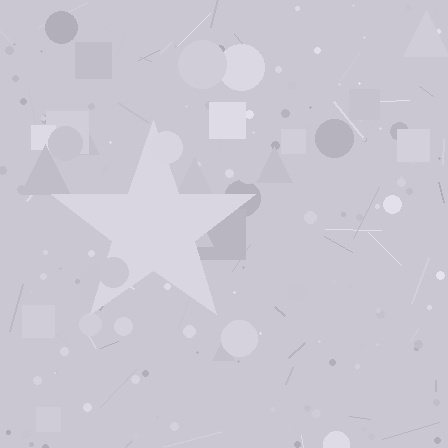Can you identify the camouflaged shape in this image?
The camouflaged shape is a star.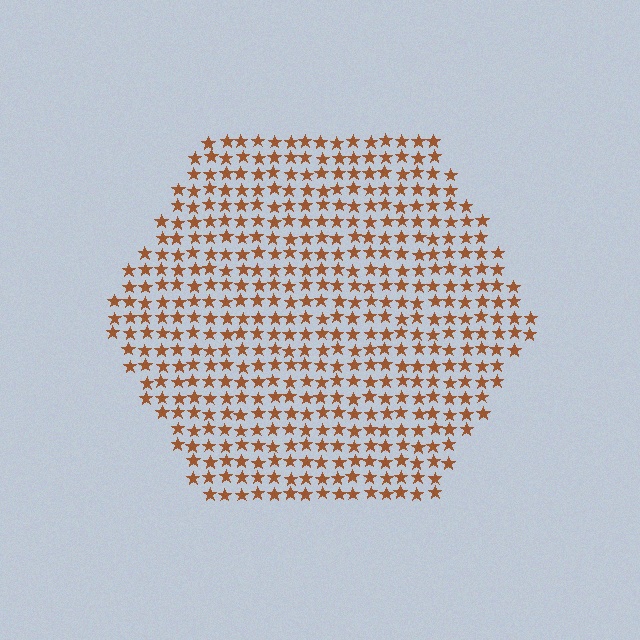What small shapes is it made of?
It is made of small stars.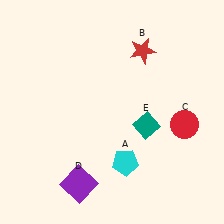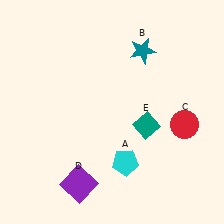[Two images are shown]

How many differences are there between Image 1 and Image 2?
There is 1 difference between the two images.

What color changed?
The star (B) changed from red in Image 1 to teal in Image 2.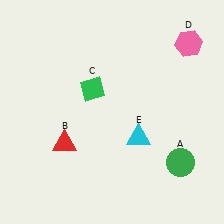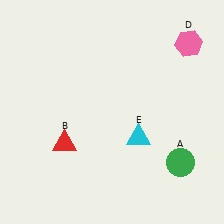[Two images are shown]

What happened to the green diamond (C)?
The green diamond (C) was removed in Image 2. It was in the top-left area of Image 1.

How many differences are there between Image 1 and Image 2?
There is 1 difference between the two images.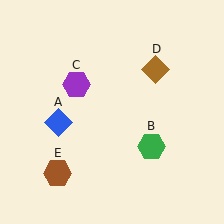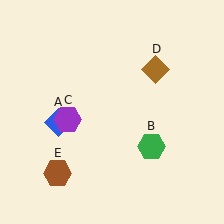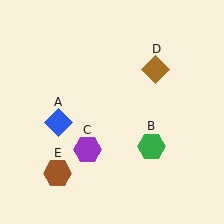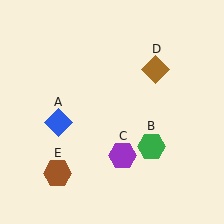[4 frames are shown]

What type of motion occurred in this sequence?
The purple hexagon (object C) rotated counterclockwise around the center of the scene.